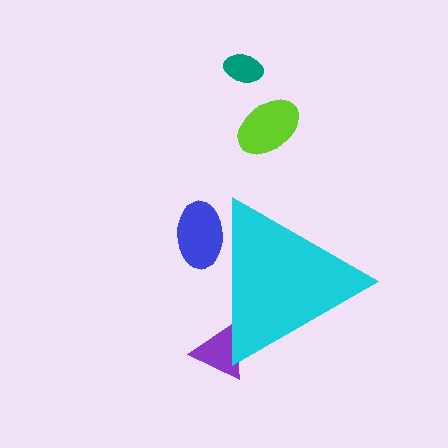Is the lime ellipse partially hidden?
No, the lime ellipse is fully visible.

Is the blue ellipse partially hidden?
Yes, the blue ellipse is partially hidden behind the cyan triangle.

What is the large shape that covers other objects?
A cyan triangle.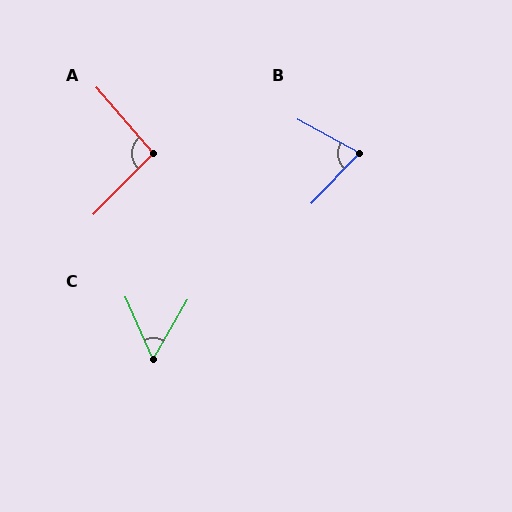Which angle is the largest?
A, at approximately 95 degrees.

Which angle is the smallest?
C, at approximately 55 degrees.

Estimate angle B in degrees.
Approximately 74 degrees.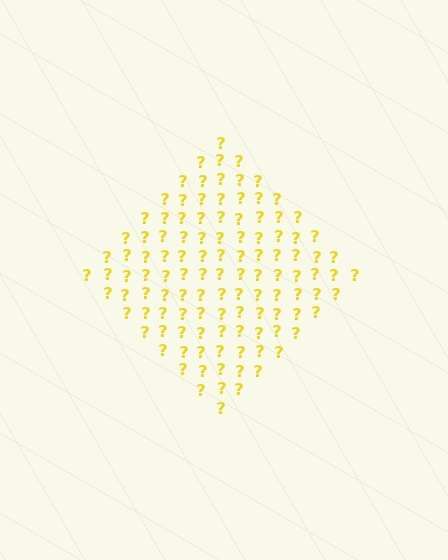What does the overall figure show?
The overall figure shows a diamond.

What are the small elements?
The small elements are question marks.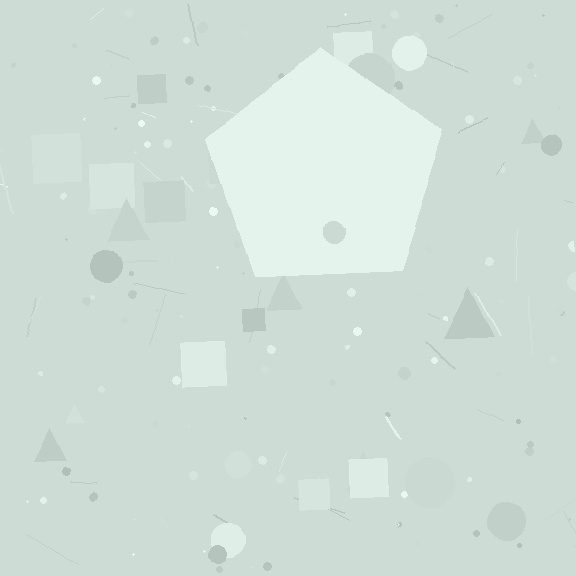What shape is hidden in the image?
A pentagon is hidden in the image.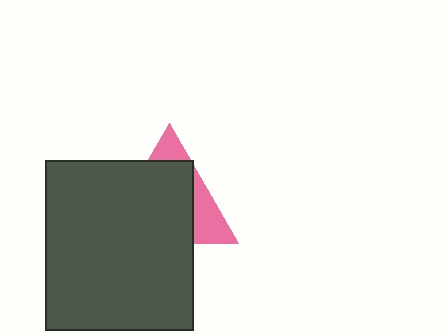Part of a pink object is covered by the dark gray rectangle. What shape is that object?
It is a triangle.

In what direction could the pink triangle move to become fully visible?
The pink triangle could move toward the upper-right. That would shift it out from behind the dark gray rectangle entirely.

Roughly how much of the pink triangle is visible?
A small part of it is visible (roughly 31%).